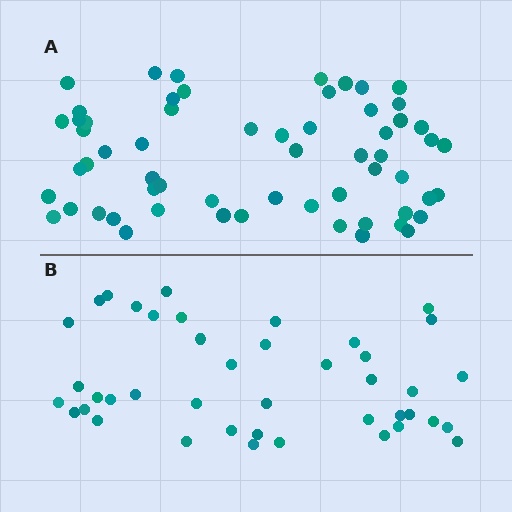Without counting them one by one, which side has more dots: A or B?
Region A (the top region) has more dots.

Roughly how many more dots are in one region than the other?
Region A has approximately 20 more dots than region B.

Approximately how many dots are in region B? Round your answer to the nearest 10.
About 40 dots. (The exact count is 42, which rounds to 40.)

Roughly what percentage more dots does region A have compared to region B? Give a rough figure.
About 45% more.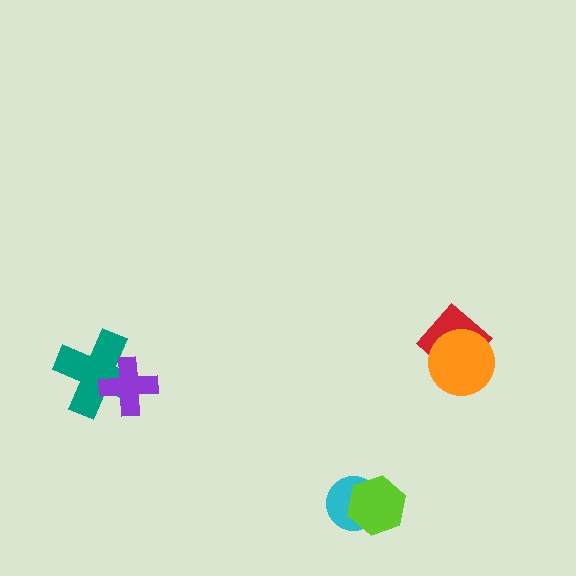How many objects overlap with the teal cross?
1 object overlaps with the teal cross.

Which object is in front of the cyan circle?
The lime hexagon is in front of the cyan circle.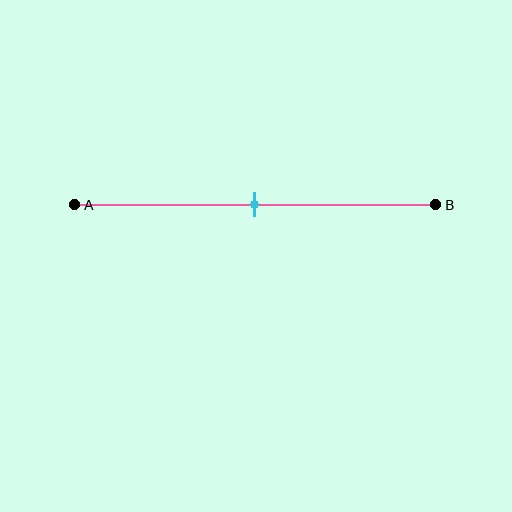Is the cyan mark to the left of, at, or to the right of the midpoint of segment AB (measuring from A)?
The cyan mark is approximately at the midpoint of segment AB.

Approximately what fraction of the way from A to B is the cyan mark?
The cyan mark is approximately 50% of the way from A to B.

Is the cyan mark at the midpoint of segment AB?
Yes, the mark is approximately at the midpoint.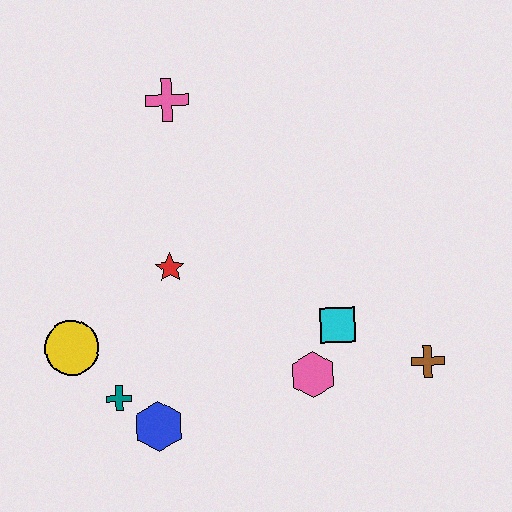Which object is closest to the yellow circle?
The teal cross is closest to the yellow circle.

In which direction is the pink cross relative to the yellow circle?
The pink cross is above the yellow circle.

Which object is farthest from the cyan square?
The pink cross is farthest from the cyan square.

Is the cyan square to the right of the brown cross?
No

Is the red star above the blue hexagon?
Yes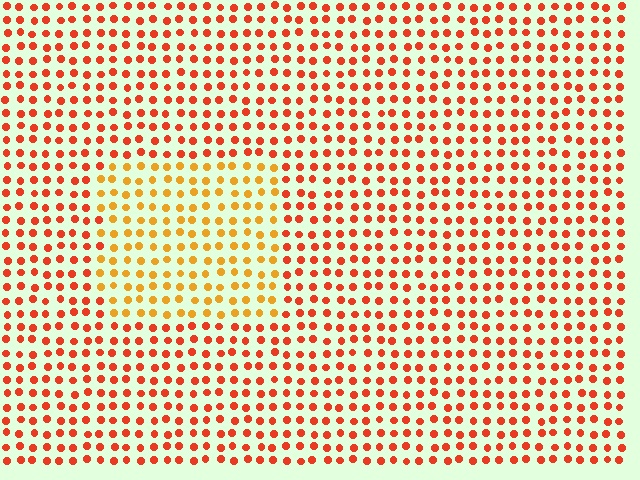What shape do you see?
I see a rectangle.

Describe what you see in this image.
The image is filled with small red elements in a uniform arrangement. A rectangle-shaped region is visible where the elements are tinted to a slightly different hue, forming a subtle color boundary.